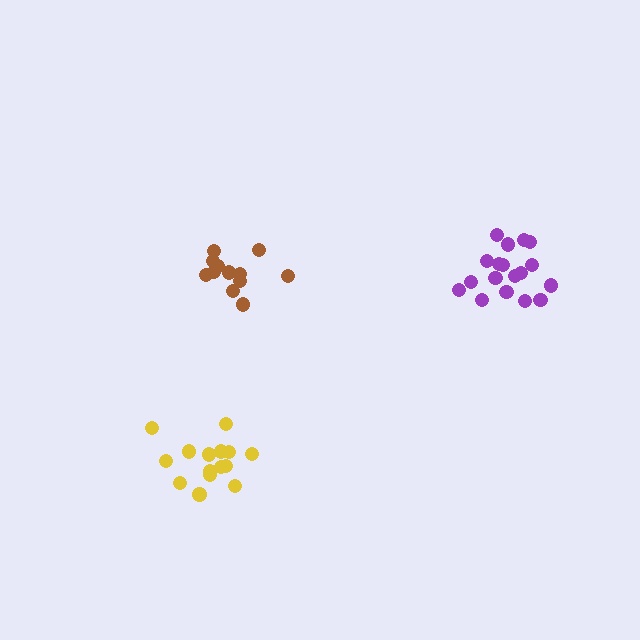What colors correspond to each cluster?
The clusters are colored: yellow, purple, brown.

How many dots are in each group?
Group 1: 15 dots, Group 2: 18 dots, Group 3: 12 dots (45 total).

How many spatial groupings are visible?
There are 3 spatial groupings.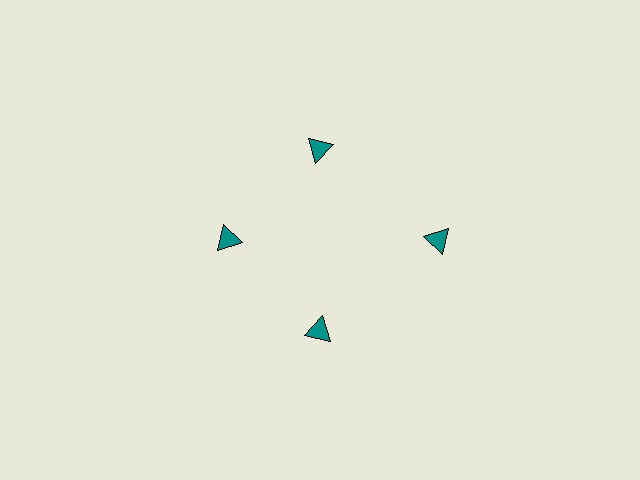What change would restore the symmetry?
The symmetry would be restored by moving it inward, back onto the ring so that all 4 triangles sit at equal angles and equal distance from the center.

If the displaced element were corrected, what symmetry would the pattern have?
It would have 4-fold rotational symmetry — the pattern would map onto itself every 90 degrees.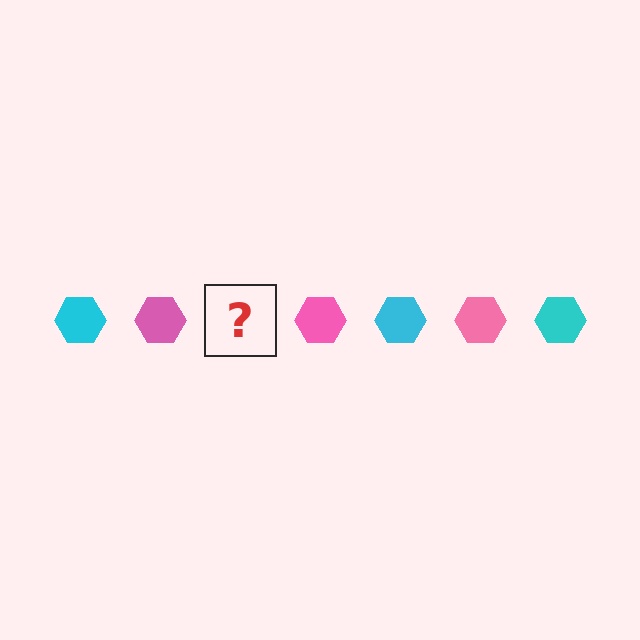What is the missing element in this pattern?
The missing element is a cyan hexagon.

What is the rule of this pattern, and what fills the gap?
The rule is that the pattern cycles through cyan, pink hexagons. The gap should be filled with a cyan hexagon.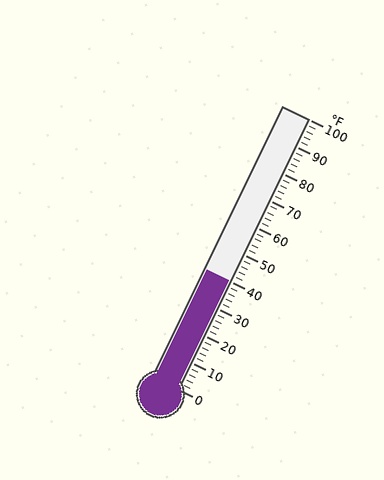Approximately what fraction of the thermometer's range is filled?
The thermometer is filled to approximately 40% of its range.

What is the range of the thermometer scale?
The thermometer scale ranges from 0°F to 100°F.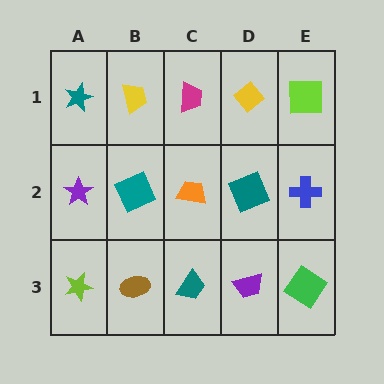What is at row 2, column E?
A blue cross.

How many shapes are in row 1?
5 shapes.